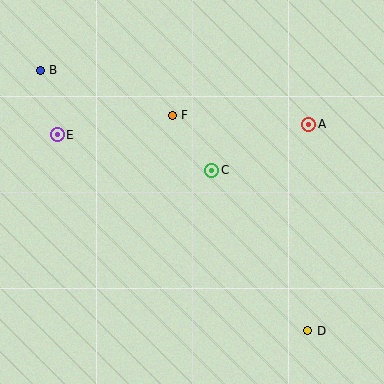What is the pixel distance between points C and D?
The distance between C and D is 187 pixels.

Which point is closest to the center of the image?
Point C at (212, 170) is closest to the center.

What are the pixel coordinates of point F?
Point F is at (172, 115).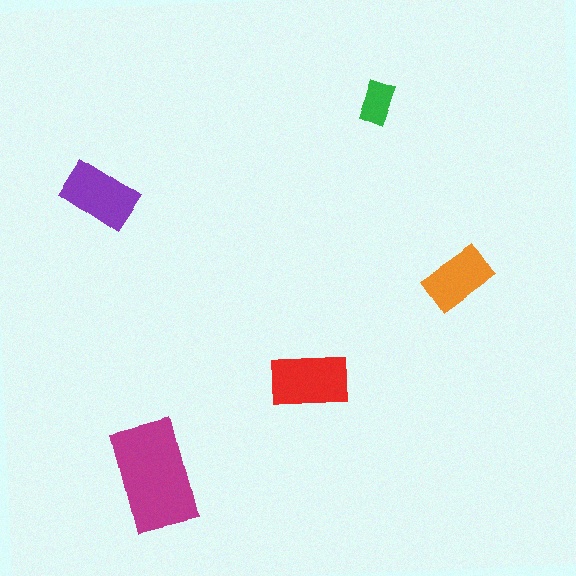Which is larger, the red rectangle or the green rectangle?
The red one.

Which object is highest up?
The green rectangle is topmost.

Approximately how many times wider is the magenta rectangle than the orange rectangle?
About 1.5 times wider.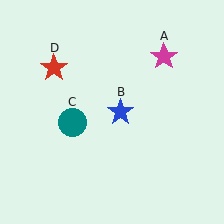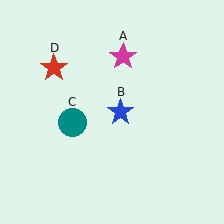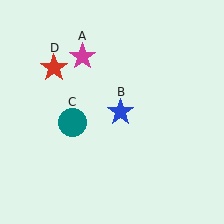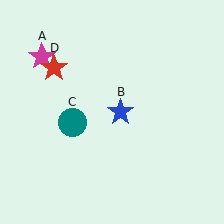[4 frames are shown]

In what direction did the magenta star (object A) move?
The magenta star (object A) moved left.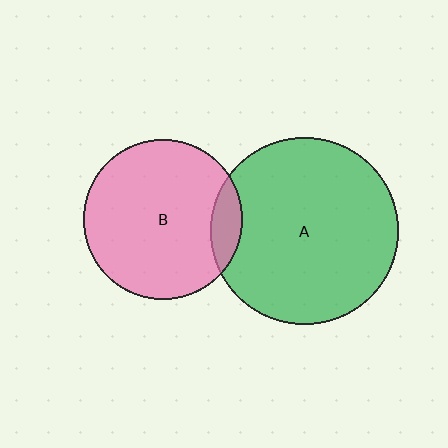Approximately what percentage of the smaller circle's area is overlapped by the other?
Approximately 10%.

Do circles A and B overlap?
Yes.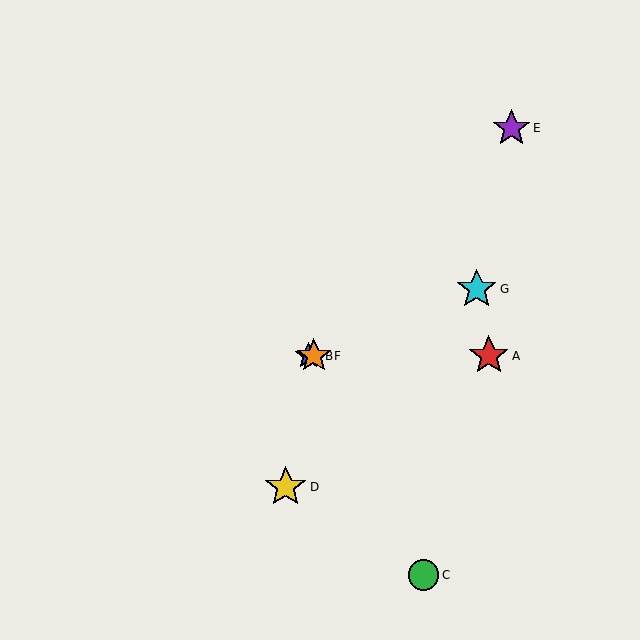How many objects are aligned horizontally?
3 objects (A, B, F) are aligned horizontally.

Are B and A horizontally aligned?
Yes, both are at y≈356.